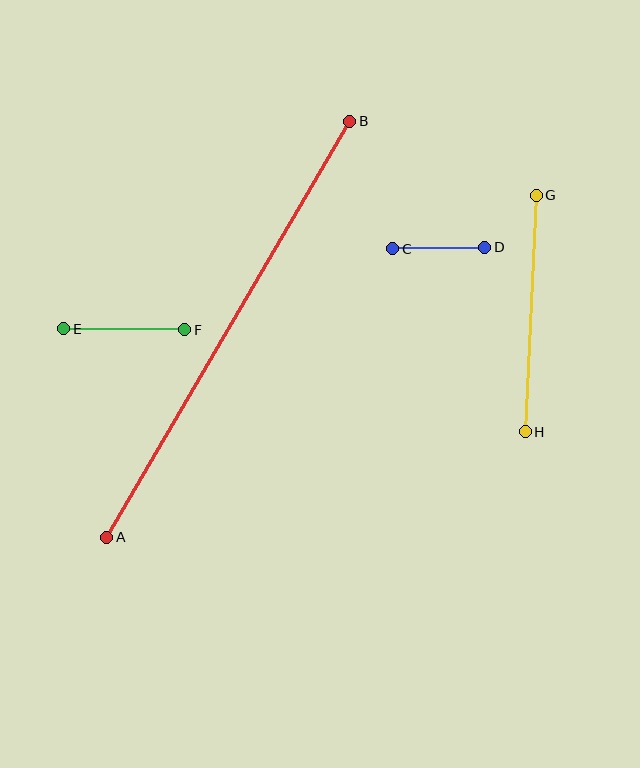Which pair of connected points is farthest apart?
Points A and B are farthest apart.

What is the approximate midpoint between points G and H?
The midpoint is at approximately (531, 313) pixels.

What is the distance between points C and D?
The distance is approximately 92 pixels.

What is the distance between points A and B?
The distance is approximately 482 pixels.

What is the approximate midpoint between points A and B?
The midpoint is at approximately (228, 329) pixels.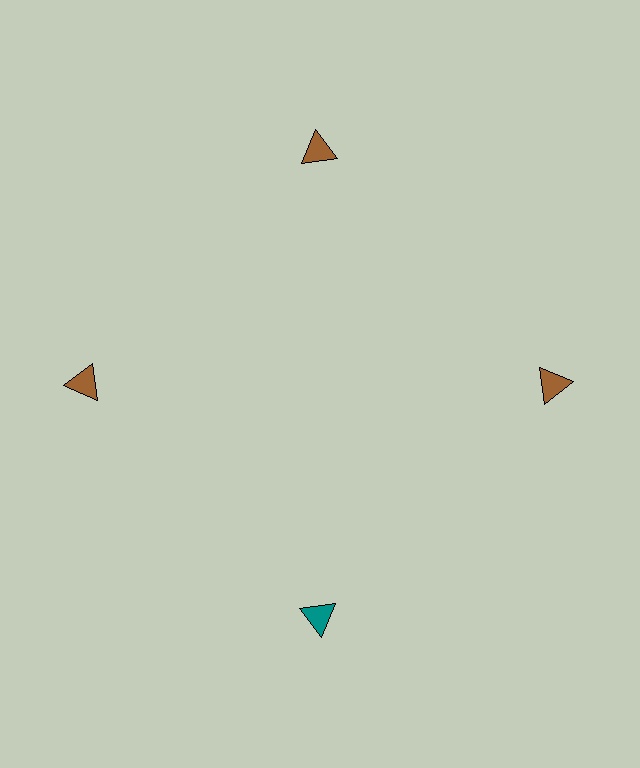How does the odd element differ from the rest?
It has a different color: teal instead of brown.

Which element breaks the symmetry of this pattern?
The teal triangle at roughly the 6 o'clock position breaks the symmetry. All other shapes are brown triangles.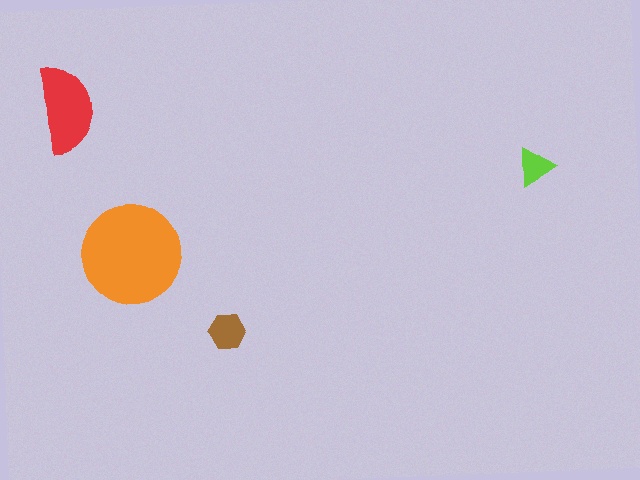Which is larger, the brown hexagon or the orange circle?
The orange circle.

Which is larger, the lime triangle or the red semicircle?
The red semicircle.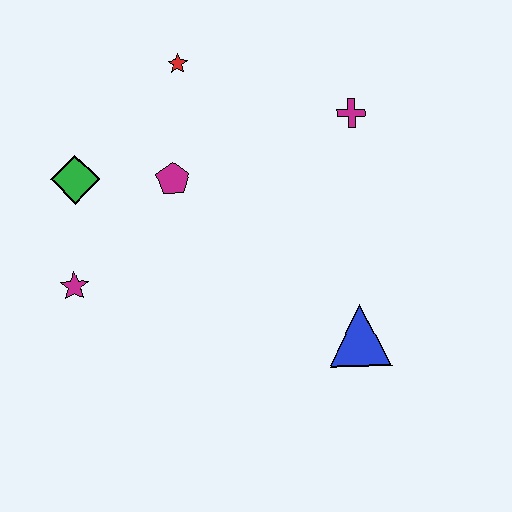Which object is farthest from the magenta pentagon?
The blue triangle is farthest from the magenta pentagon.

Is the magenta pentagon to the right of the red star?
No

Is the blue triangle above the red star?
No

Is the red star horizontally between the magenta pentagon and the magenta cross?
Yes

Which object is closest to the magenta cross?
The red star is closest to the magenta cross.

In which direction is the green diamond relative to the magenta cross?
The green diamond is to the left of the magenta cross.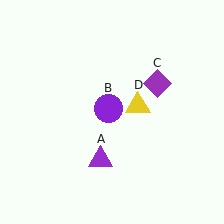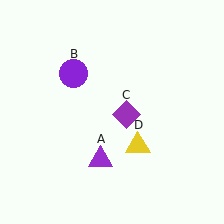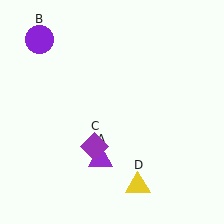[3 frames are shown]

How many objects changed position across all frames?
3 objects changed position: purple circle (object B), purple diamond (object C), yellow triangle (object D).